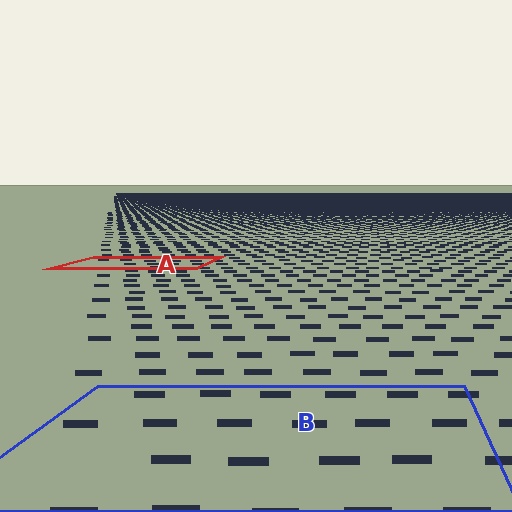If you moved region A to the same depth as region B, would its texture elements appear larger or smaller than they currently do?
They would appear larger. At a closer depth, the same texture elements are projected at a bigger on-screen size.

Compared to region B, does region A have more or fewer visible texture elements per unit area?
Region A has more texture elements per unit area — they are packed more densely because it is farther away.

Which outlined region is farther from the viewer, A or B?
Region A is farther from the viewer — the texture elements inside it appear smaller and more densely packed.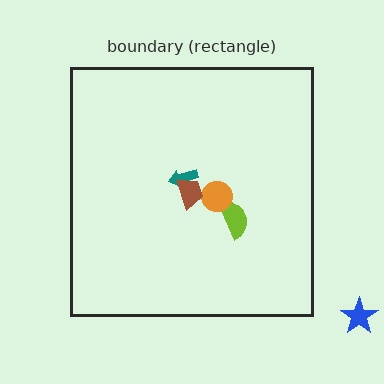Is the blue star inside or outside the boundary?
Outside.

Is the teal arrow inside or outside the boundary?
Inside.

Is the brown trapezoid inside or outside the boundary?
Inside.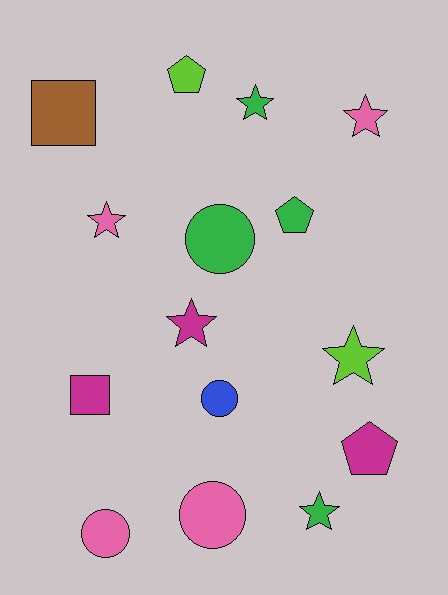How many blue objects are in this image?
There is 1 blue object.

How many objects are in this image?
There are 15 objects.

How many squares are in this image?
There are 2 squares.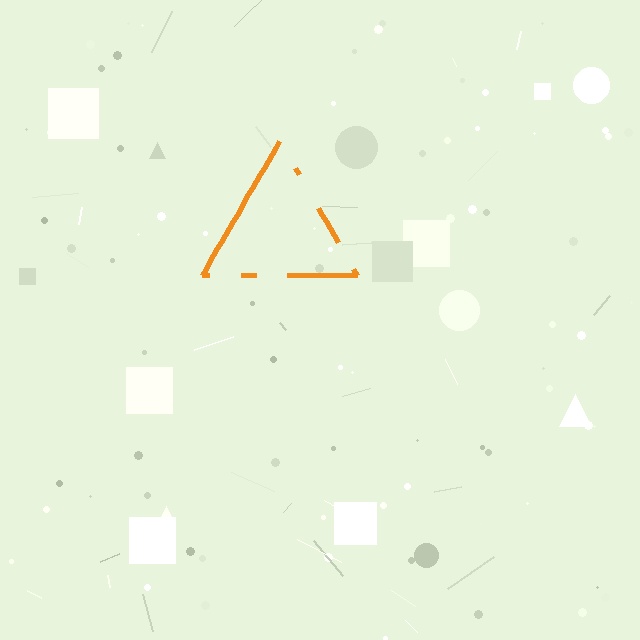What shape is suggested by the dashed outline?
The dashed outline suggests a triangle.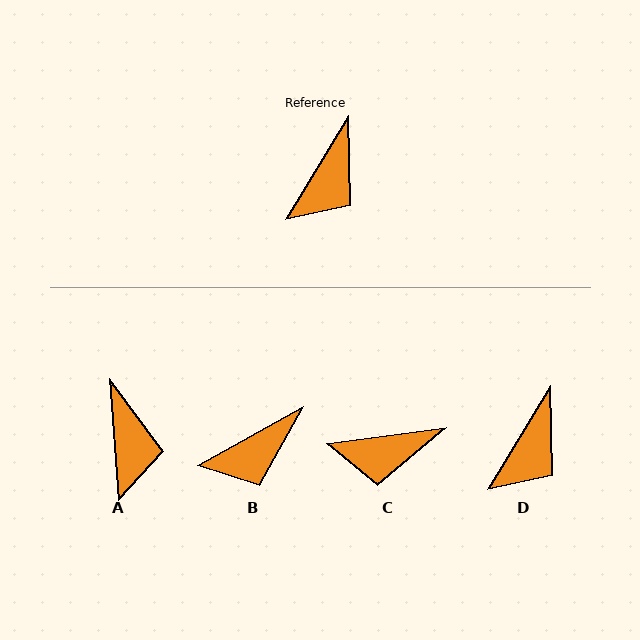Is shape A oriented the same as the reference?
No, it is off by about 35 degrees.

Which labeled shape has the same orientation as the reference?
D.